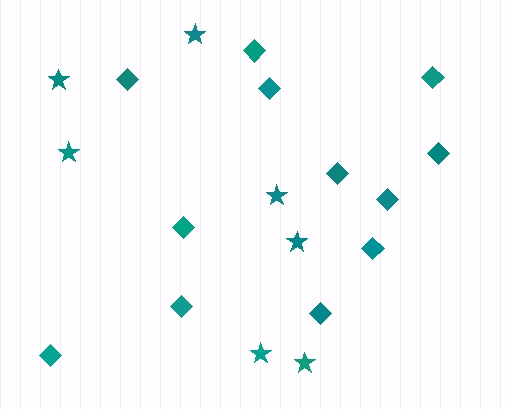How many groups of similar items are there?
There are 2 groups: one group of diamonds (12) and one group of stars (7).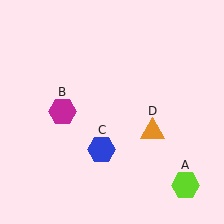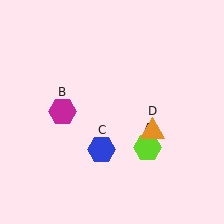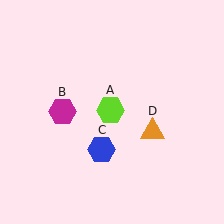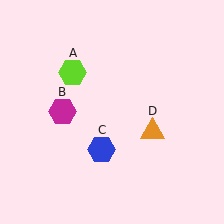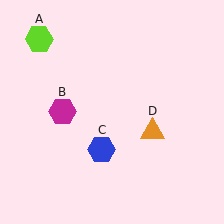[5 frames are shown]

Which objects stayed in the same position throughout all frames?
Magenta hexagon (object B) and blue hexagon (object C) and orange triangle (object D) remained stationary.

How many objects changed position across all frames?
1 object changed position: lime hexagon (object A).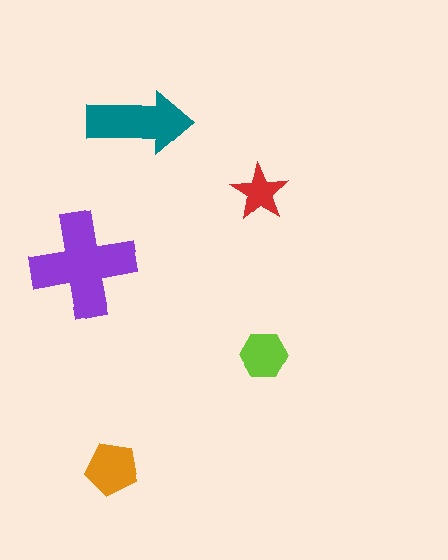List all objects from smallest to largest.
The red star, the lime hexagon, the orange pentagon, the teal arrow, the purple cross.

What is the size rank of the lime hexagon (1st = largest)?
4th.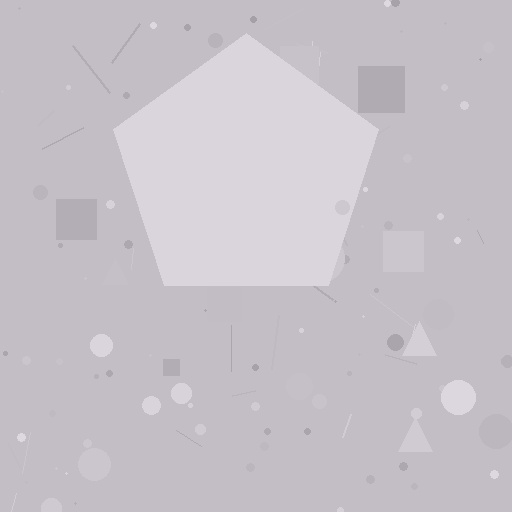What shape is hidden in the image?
A pentagon is hidden in the image.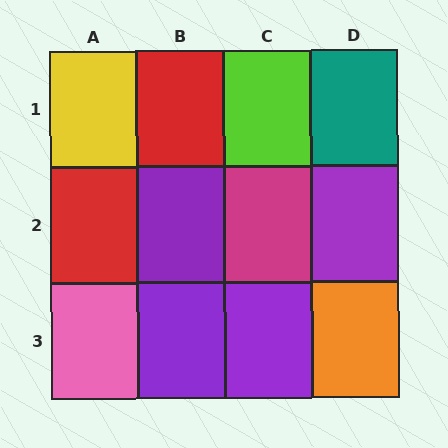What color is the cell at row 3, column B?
Purple.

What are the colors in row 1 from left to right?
Yellow, red, lime, teal.